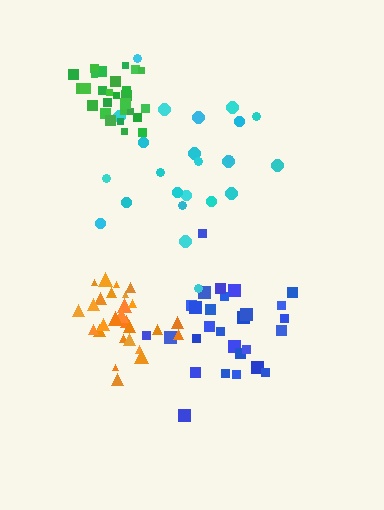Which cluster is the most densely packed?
Orange.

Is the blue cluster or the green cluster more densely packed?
Green.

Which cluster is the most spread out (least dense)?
Cyan.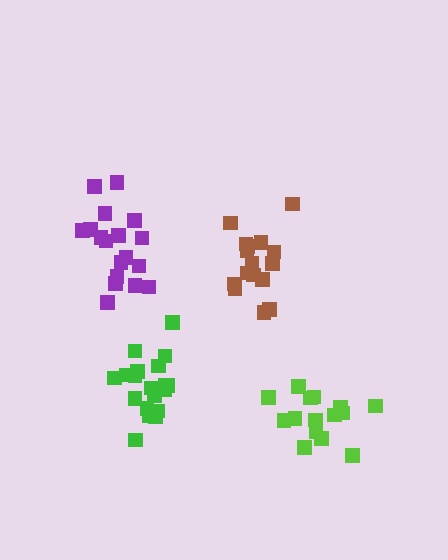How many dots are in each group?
Group 1: 16 dots, Group 2: 18 dots, Group 3: 15 dots, Group 4: 19 dots (68 total).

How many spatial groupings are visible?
There are 4 spatial groupings.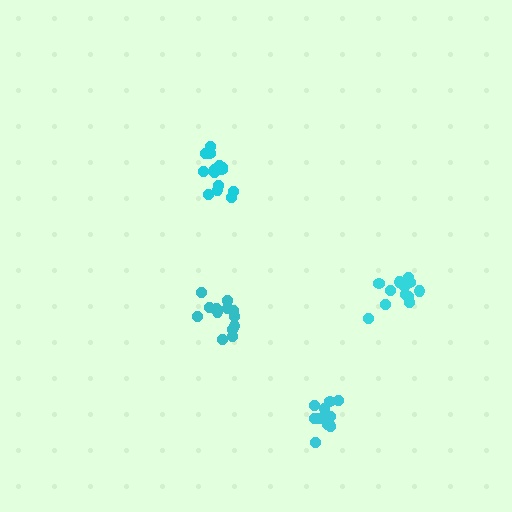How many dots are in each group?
Group 1: 14 dots, Group 2: 12 dots, Group 3: 13 dots, Group 4: 14 dots (53 total).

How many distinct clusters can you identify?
There are 4 distinct clusters.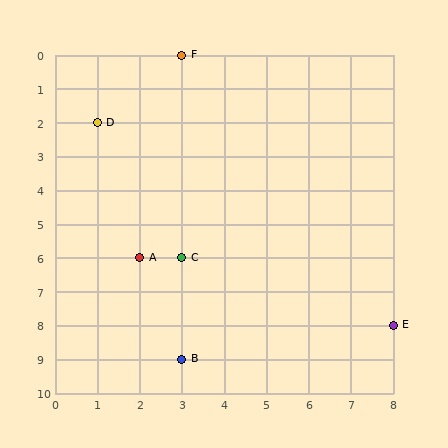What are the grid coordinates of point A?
Point A is at grid coordinates (2, 6).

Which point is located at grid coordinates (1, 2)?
Point D is at (1, 2).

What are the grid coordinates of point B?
Point B is at grid coordinates (3, 9).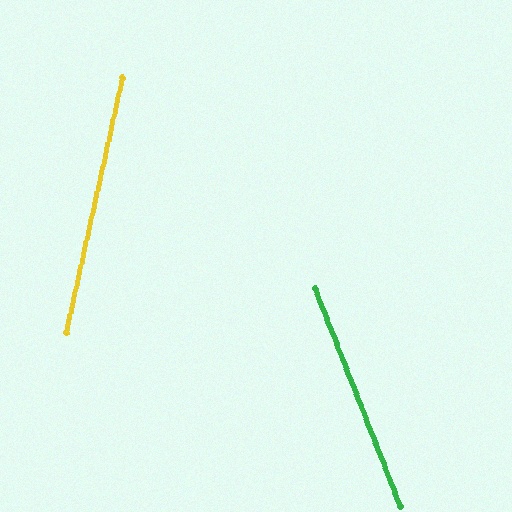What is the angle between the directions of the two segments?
Approximately 34 degrees.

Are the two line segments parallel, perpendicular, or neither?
Neither parallel nor perpendicular — they differ by about 34°.